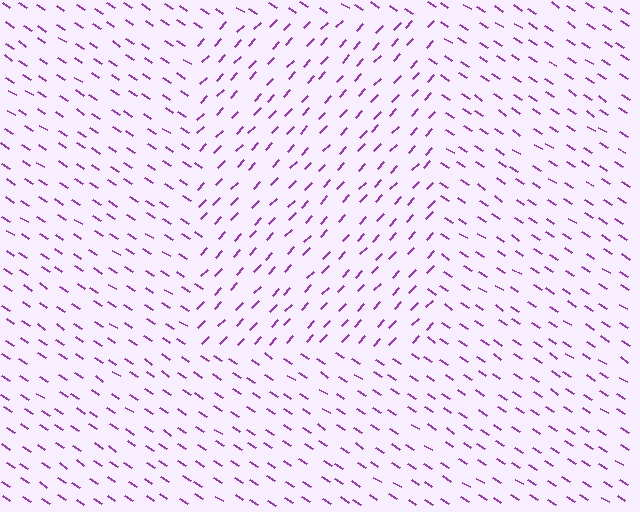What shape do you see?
I see a rectangle.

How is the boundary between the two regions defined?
The boundary is defined purely by a change in line orientation (approximately 80 degrees difference). All lines are the same color and thickness.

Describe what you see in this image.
The image is filled with small purple line segments. A rectangle region in the image has lines oriented differently from the surrounding lines, creating a visible texture boundary.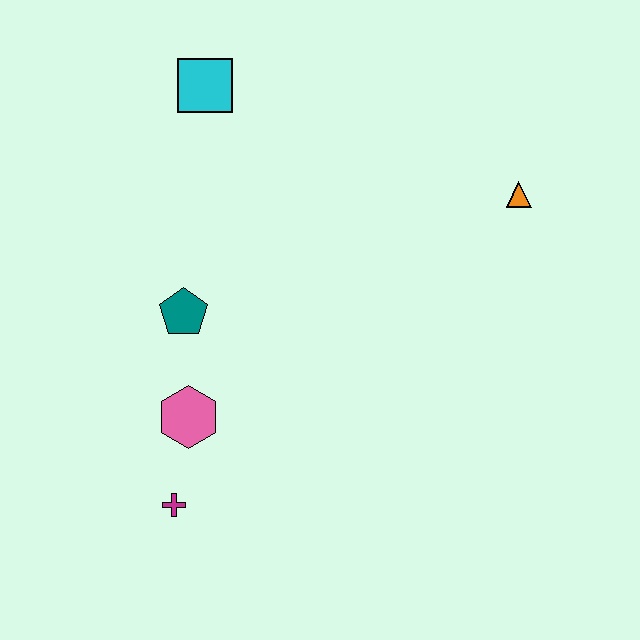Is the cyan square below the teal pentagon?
No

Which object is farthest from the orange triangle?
The magenta cross is farthest from the orange triangle.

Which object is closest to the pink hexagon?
The magenta cross is closest to the pink hexagon.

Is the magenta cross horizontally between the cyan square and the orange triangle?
No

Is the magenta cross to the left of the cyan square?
Yes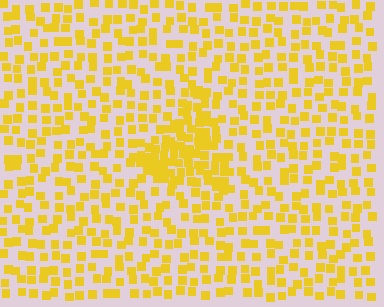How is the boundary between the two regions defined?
The boundary is defined by a change in element density (approximately 2.2x ratio). All elements are the same color, size, and shape.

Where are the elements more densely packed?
The elements are more densely packed inside the triangle boundary.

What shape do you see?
I see a triangle.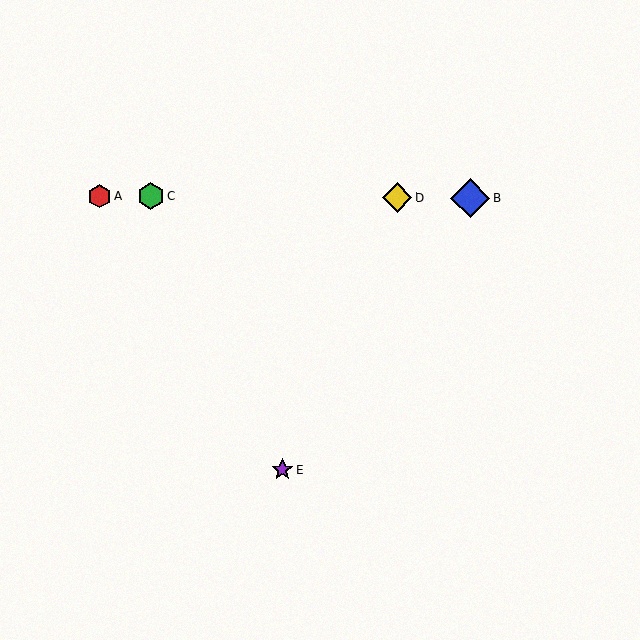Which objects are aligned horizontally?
Objects A, B, C, D are aligned horizontally.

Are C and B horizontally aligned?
Yes, both are at y≈196.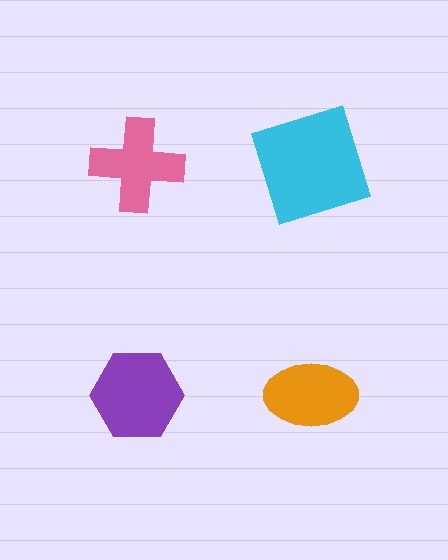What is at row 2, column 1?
A purple hexagon.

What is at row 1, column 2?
A cyan square.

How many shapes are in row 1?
2 shapes.